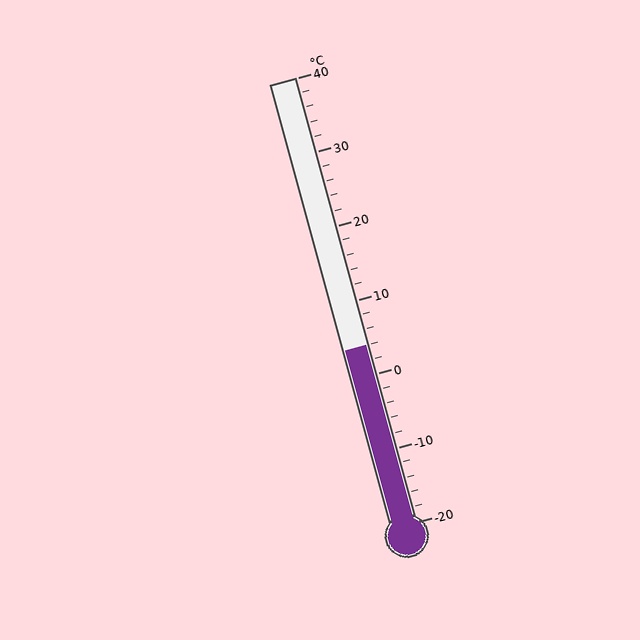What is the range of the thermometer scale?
The thermometer scale ranges from -20°C to 40°C.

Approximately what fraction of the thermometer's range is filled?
The thermometer is filled to approximately 40% of its range.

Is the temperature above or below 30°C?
The temperature is below 30°C.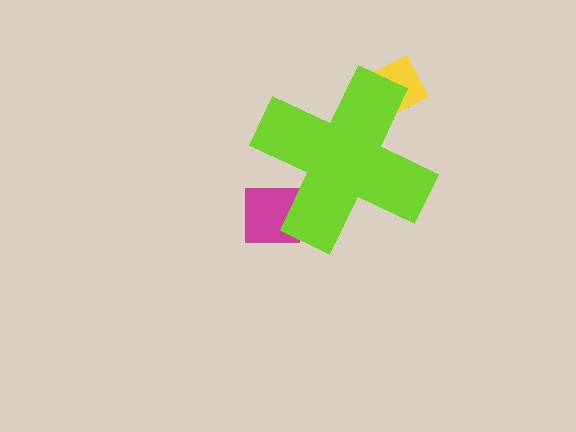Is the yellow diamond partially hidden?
Yes, the yellow diamond is partially hidden behind the lime cross.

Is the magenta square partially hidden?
Yes, the magenta square is partially hidden behind the lime cross.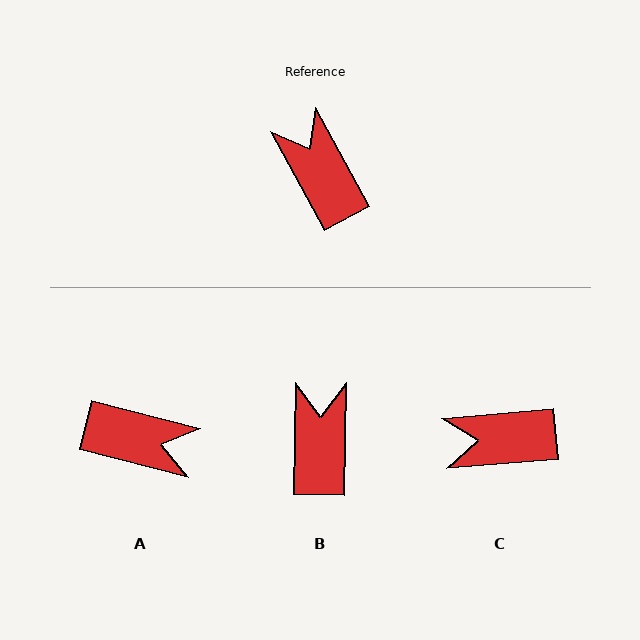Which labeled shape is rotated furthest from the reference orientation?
A, about 132 degrees away.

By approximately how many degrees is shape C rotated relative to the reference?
Approximately 67 degrees counter-clockwise.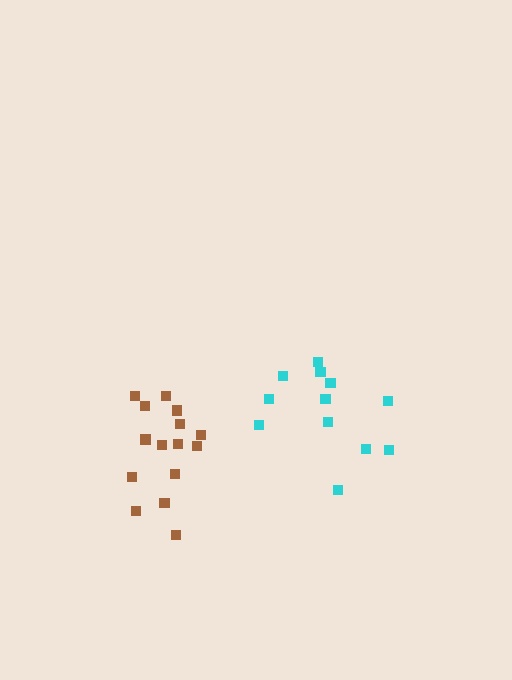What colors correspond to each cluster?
The clusters are colored: cyan, brown.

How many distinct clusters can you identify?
There are 2 distinct clusters.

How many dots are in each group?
Group 1: 12 dots, Group 2: 15 dots (27 total).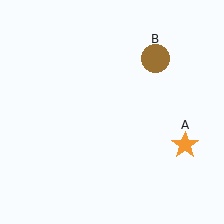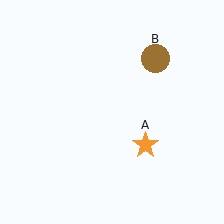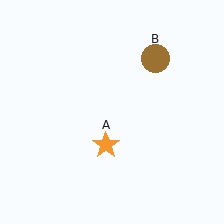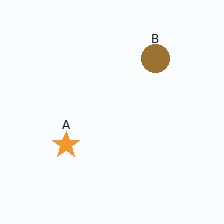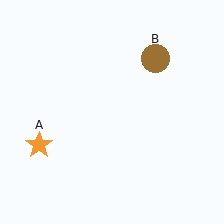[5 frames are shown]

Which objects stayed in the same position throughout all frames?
Brown circle (object B) remained stationary.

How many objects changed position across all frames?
1 object changed position: orange star (object A).